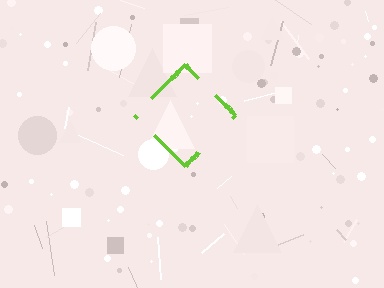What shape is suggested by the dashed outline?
The dashed outline suggests a diamond.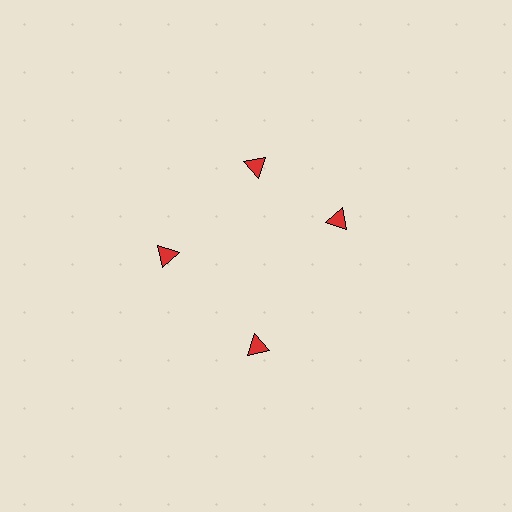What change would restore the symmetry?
The symmetry would be restored by rotating it back into even spacing with its neighbors so that all 4 triangles sit at equal angles and equal distance from the center.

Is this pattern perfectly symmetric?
No. The 4 red triangles are arranged in a ring, but one element near the 3 o'clock position is rotated out of alignment along the ring, breaking the 4-fold rotational symmetry.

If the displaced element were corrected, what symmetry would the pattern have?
It would have 4-fold rotational symmetry — the pattern would map onto itself every 90 degrees.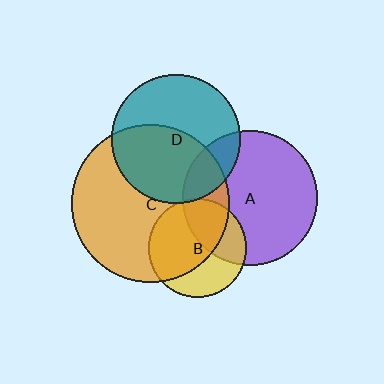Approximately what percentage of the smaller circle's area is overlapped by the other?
Approximately 15%.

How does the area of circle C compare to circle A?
Approximately 1.4 times.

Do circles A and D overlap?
Yes.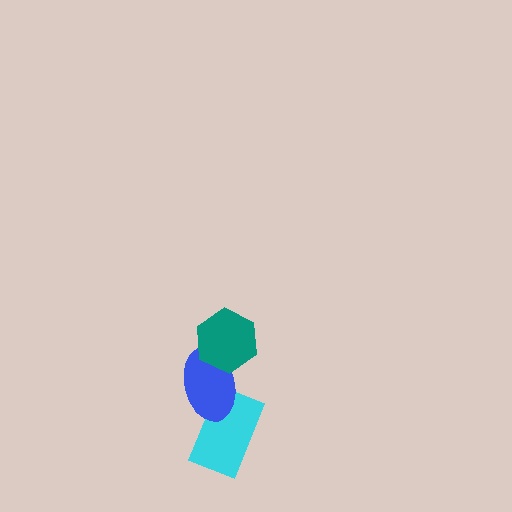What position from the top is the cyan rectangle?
The cyan rectangle is 3rd from the top.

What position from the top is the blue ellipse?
The blue ellipse is 2nd from the top.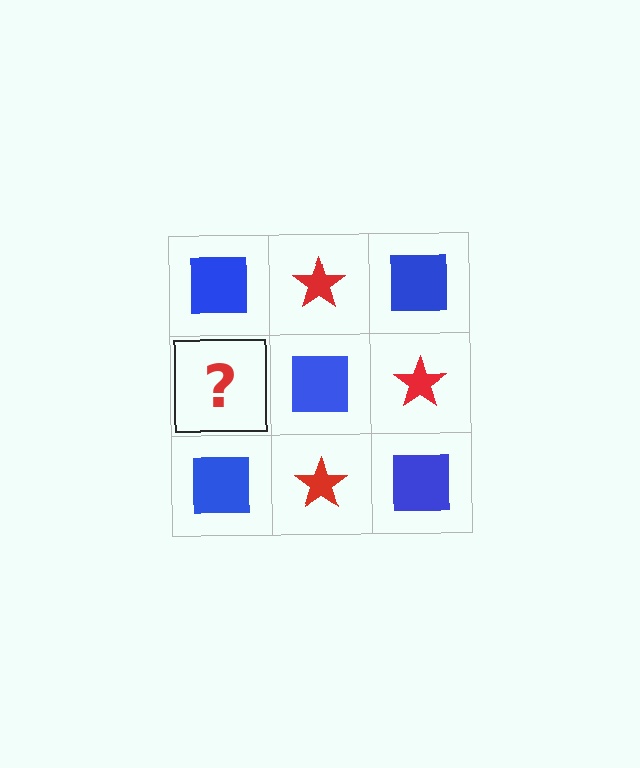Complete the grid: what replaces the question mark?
The question mark should be replaced with a red star.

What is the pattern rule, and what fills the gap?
The rule is that it alternates blue square and red star in a checkerboard pattern. The gap should be filled with a red star.